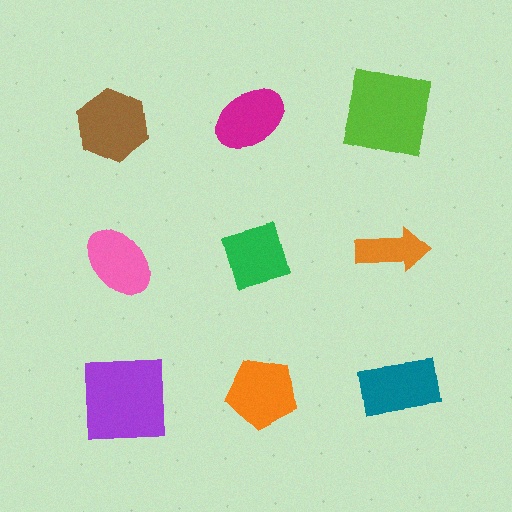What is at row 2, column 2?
A green diamond.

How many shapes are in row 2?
3 shapes.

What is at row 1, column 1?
A brown hexagon.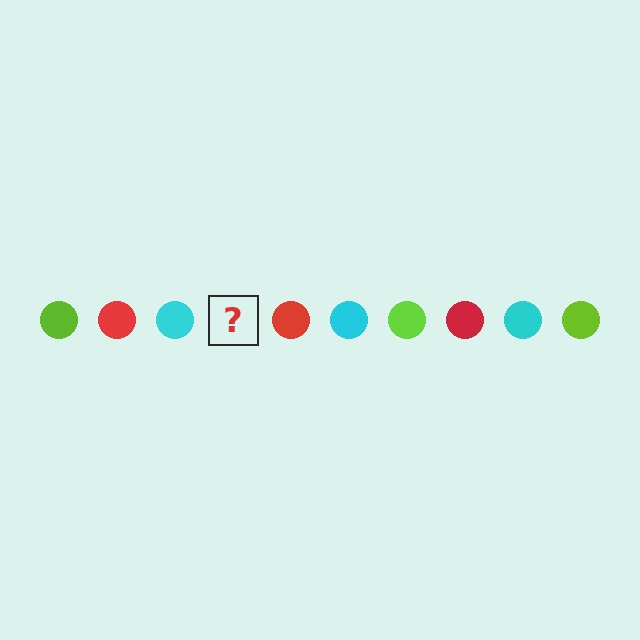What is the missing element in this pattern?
The missing element is a lime circle.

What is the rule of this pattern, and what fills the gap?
The rule is that the pattern cycles through lime, red, cyan circles. The gap should be filled with a lime circle.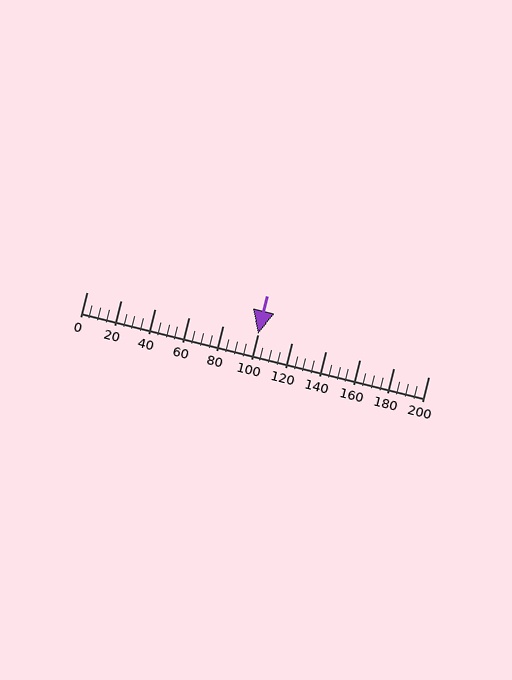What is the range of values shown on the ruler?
The ruler shows values from 0 to 200.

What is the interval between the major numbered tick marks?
The major tick marks are spaced 20 units apart.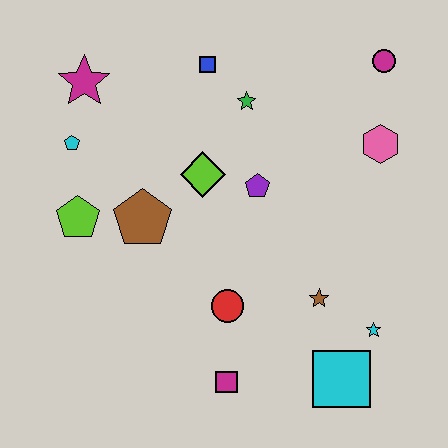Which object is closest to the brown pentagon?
The lime pentagon is closest to the brown pentagon.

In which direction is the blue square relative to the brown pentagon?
The blue square is above the brown pentagon.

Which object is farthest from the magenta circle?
The magenta square is farthest from the magenta circle.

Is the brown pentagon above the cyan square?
Yes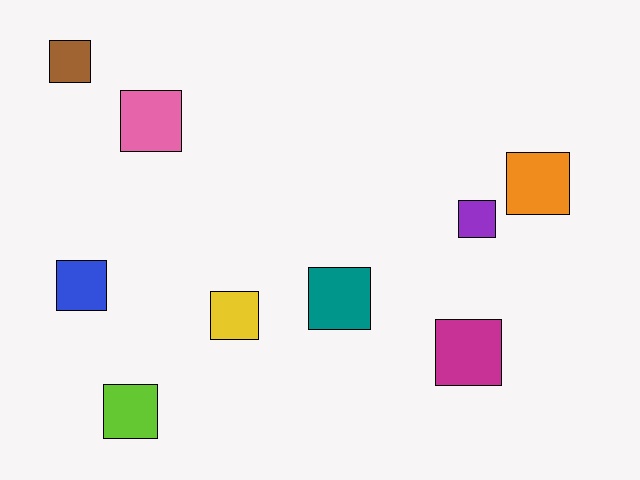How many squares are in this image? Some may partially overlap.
There are 9 squares.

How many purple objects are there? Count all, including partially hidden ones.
There is 1 purple object.